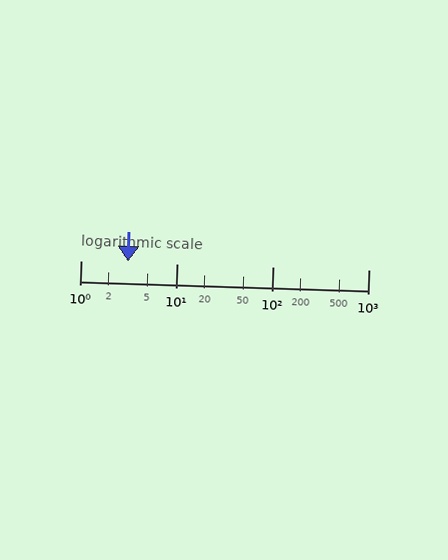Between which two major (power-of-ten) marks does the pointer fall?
The pointer is between 1 and 10.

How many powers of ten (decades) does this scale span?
The scale spans 3 decades, from 1 to 1000.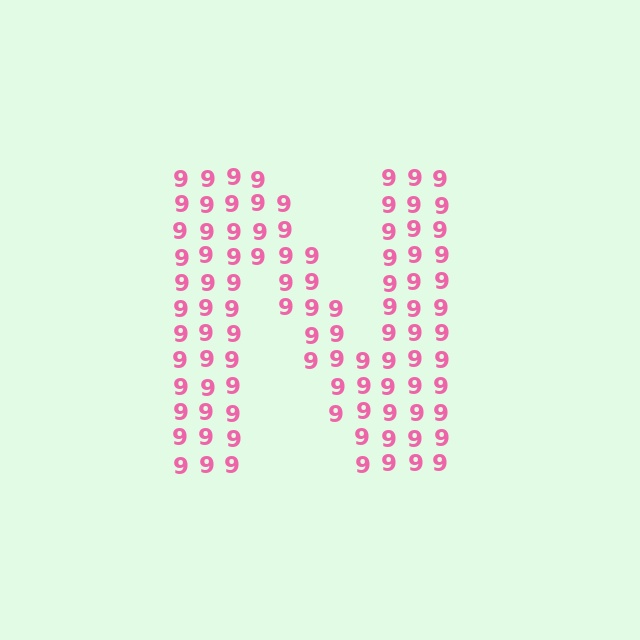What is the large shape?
The large shape is the letter N.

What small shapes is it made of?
It is made of small digit 9's.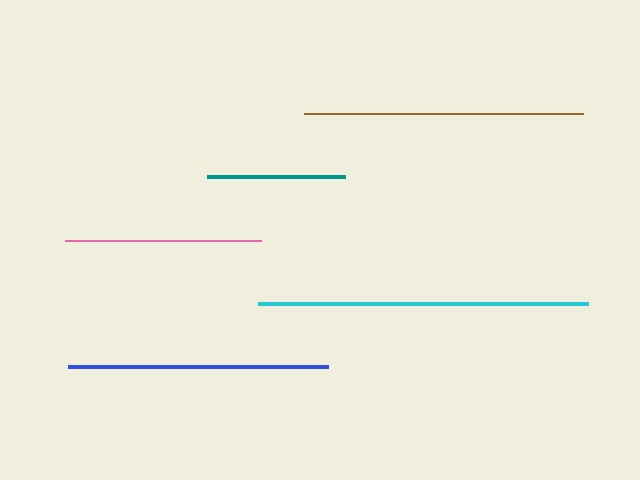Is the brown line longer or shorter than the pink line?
The brown line is longer than the pink line.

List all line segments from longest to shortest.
From longest to shortest: cyan, brown, blue, pink, teal.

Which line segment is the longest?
The cyan line is the longest at approximately 330 pixels.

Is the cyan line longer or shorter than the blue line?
The cyan line is longer than the blue line.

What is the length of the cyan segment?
The cyan segment is approximately 330 pixels long.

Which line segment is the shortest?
The teal line is the shortest at approximately 137 pixels.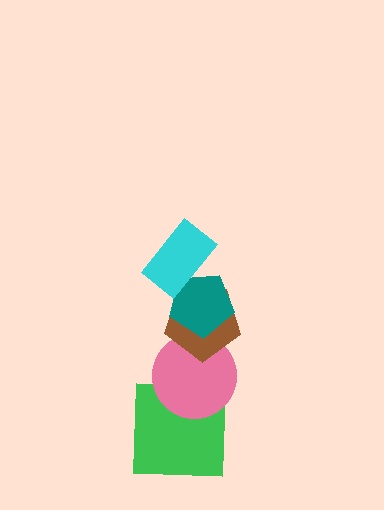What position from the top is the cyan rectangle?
The cyan rectangle is 1st from the top.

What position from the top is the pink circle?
The pink circle is 4th from the top.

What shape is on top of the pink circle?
The brown pentagon is on top of the pink circle.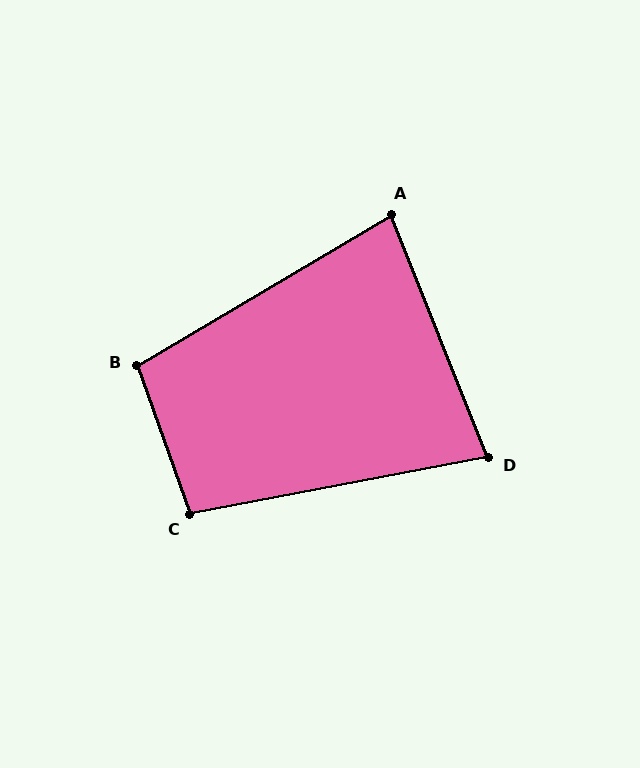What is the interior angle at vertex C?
Approximately 99 degrees (obtuse).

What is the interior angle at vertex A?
Approximately 81 degrees (acute).